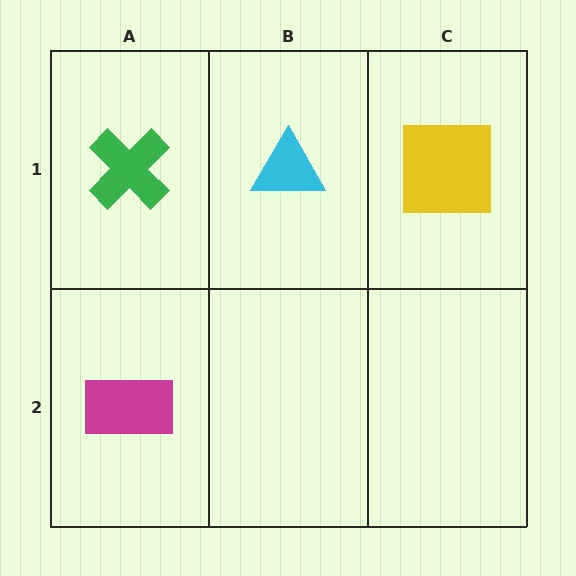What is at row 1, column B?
A cyan triangle.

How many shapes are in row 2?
1 shape.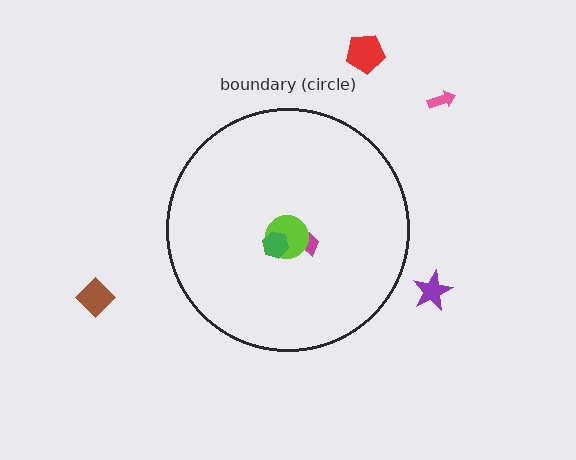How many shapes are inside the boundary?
3 inside, 4 outside.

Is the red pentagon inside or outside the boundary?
Outside.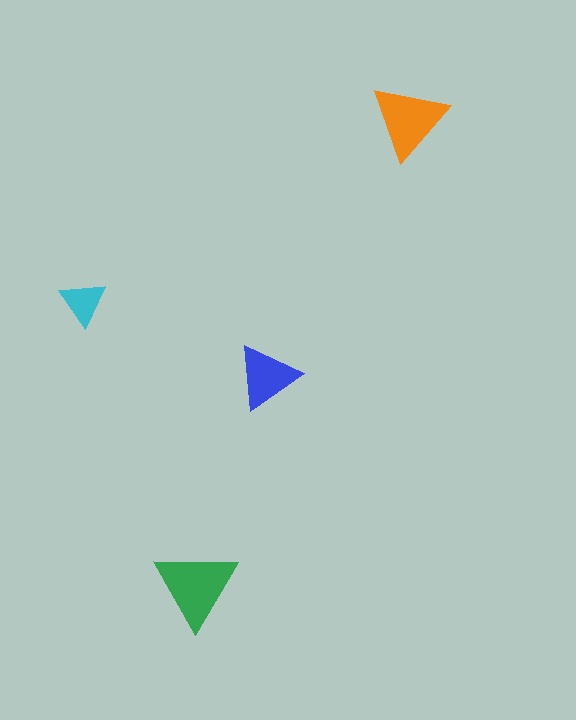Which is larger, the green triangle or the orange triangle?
The green one.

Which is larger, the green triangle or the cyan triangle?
The green one.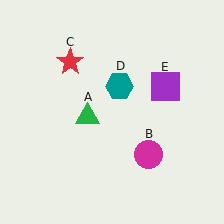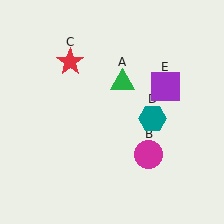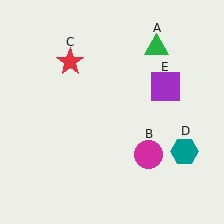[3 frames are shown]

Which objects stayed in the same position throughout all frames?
Magenta circle (object B) and red star (object C) and purple square (object E) remained stationary.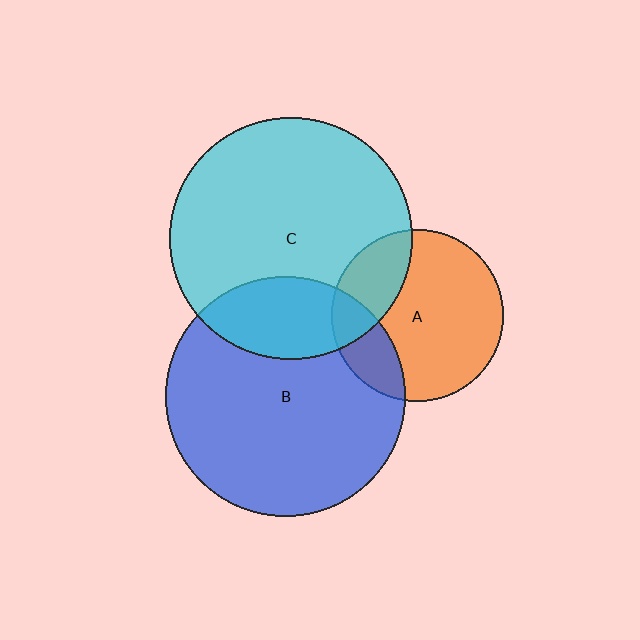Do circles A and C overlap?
Yes.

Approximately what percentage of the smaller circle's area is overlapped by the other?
Approximately 25%.